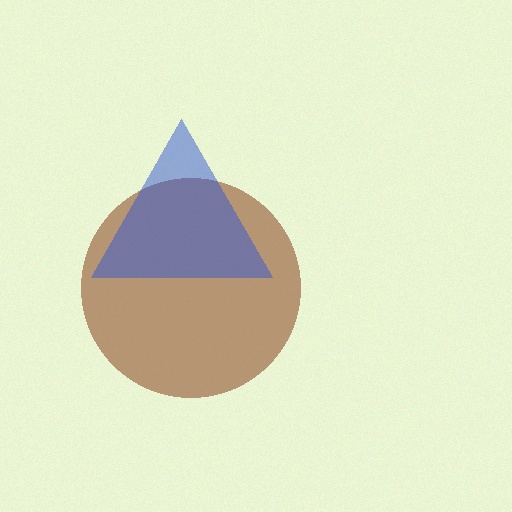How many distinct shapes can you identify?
There are 2 distinct shapes: a brown circle, a blue triangle.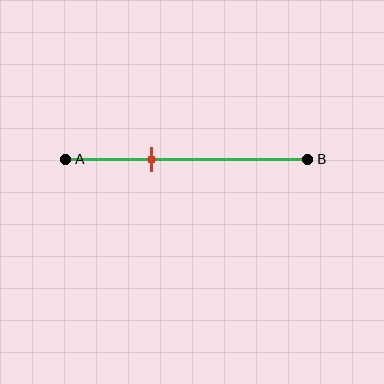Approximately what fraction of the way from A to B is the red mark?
The red mark is approximately 35% of the way from A to B.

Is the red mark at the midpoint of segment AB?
No, the mark is at about 35% from A, not at the 50% midpoint.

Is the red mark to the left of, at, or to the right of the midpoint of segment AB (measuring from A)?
The red mark is to the left of the midpoint of segment AB.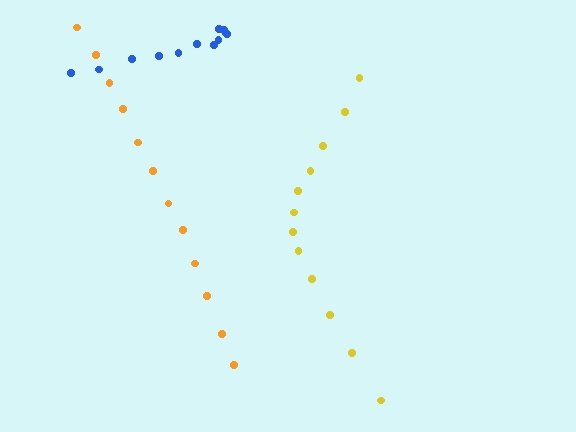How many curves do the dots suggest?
There are 3 distinct paths.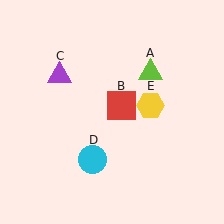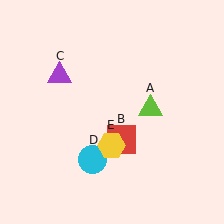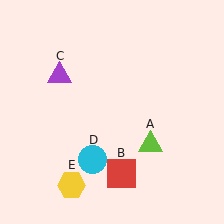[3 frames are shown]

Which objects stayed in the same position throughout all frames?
Purple triangle (object C) and cyan circle (object D) remained stationary.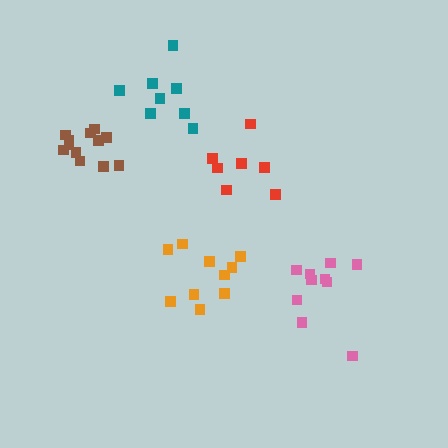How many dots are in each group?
Group 1: 10 dots, Group 2: 8 dots, Group 3: 7 dots, Group 4: 10 dots, Group 5: 12 dots (47 total).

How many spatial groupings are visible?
There are 5 spatial groupings.